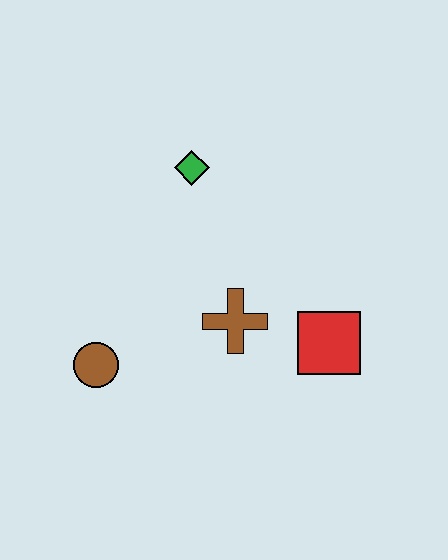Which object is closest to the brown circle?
The brown cross is closest to the brown circle.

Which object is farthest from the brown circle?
The red square is farthest from the brown circle.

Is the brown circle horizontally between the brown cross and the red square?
No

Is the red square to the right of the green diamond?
Yes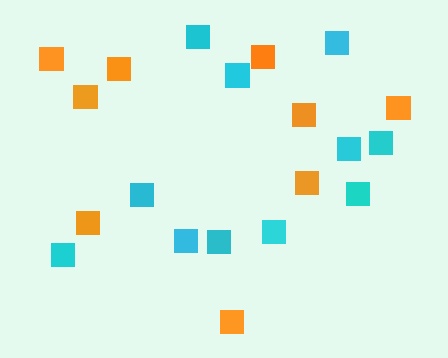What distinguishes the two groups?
There are 2 groups: one group of cyan squares (11) and one group of orange squares (9).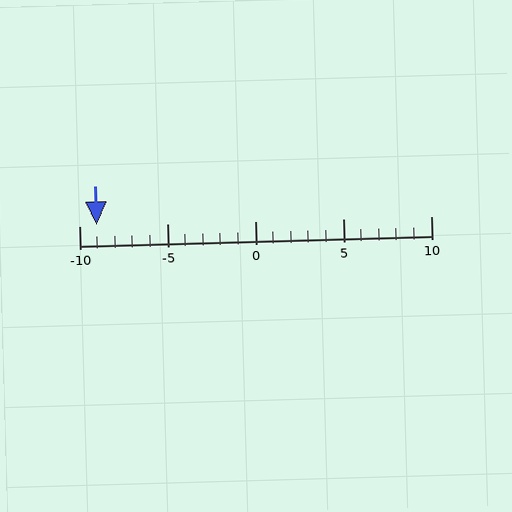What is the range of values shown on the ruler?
The ruler shows values from -10 to 10.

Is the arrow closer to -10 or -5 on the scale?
The arrow is closer to -10.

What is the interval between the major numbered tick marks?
The major tick marks are spaced 5 units apart.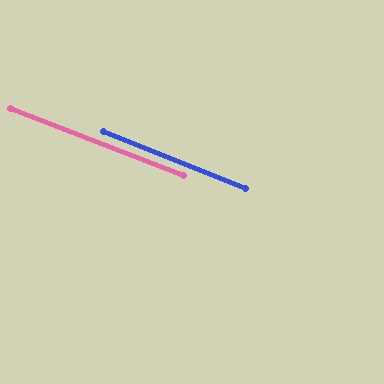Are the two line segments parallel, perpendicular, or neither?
Parallel — their directions differ by only 0.4°.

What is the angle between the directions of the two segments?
Approximately 0 degrees.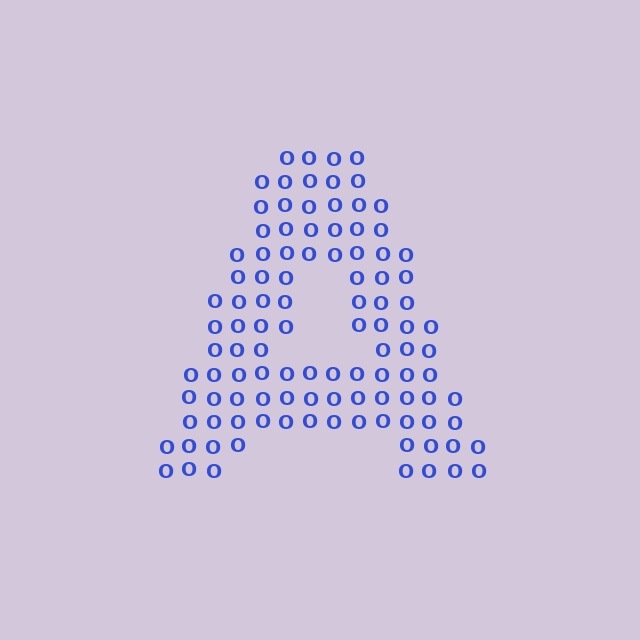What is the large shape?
The large shape is the letter A.